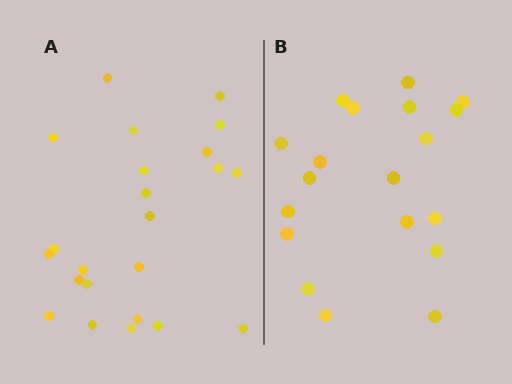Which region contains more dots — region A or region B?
Region A (the left region) has more dots.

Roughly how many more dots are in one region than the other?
Region A has about 4 more dots than region B.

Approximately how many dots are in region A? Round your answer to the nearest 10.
About 20 dots. (The exact count is 23, which rounds to 20.)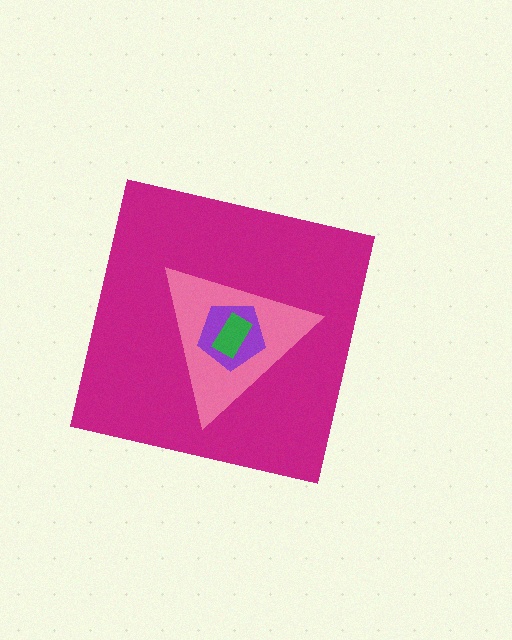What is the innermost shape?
The green rectangle.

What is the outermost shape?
The magenta square.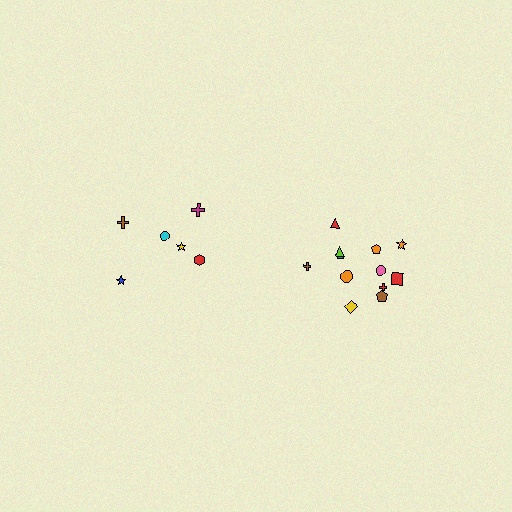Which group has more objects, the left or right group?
The right group.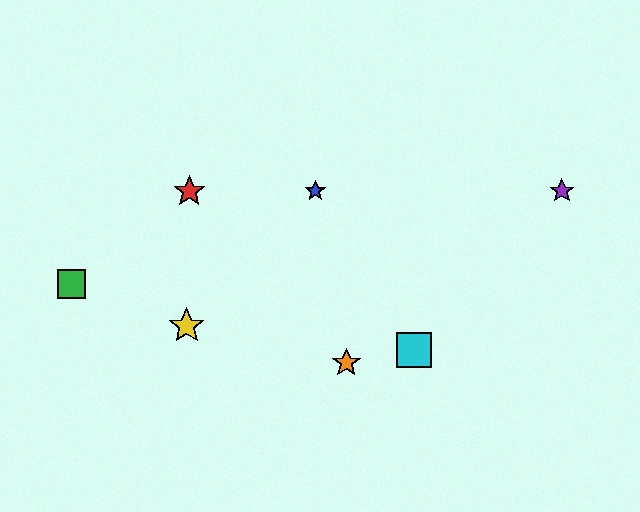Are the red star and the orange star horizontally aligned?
No, the red star is at y≈191 and the orange star is at y≈363.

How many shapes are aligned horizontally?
3 shapes (the red star, the blue star, the purple star) are aligned horizontally.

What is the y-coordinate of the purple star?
The purple star is at y≈191.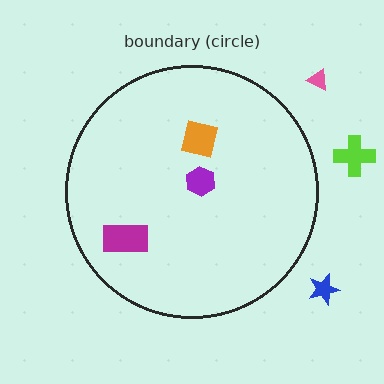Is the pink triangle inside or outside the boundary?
Outside.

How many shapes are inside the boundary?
3 inside, 3 outside.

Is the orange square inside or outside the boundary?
Inside.